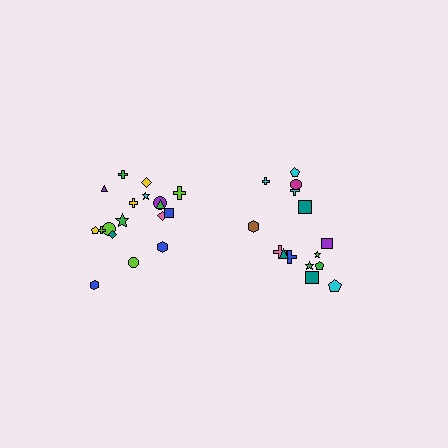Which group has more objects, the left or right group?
The left group.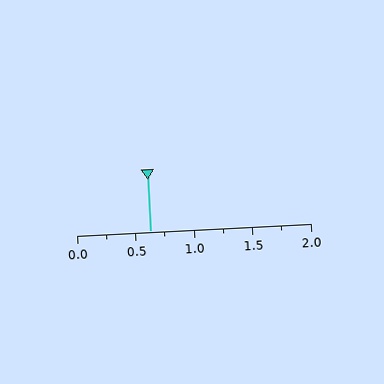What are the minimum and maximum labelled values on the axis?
The axis runs from 0.0 to 2.0.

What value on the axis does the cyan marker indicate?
The marker indicates approximately 0.62.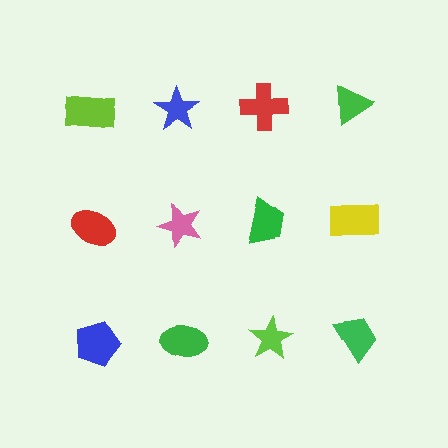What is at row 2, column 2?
A pink star.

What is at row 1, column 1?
A lime rectangle.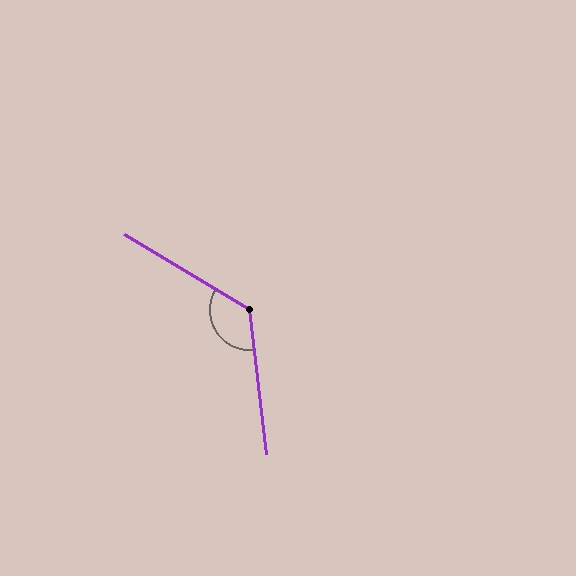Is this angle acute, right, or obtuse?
It is obtuse.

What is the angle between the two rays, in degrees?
Approximately 128 degrees.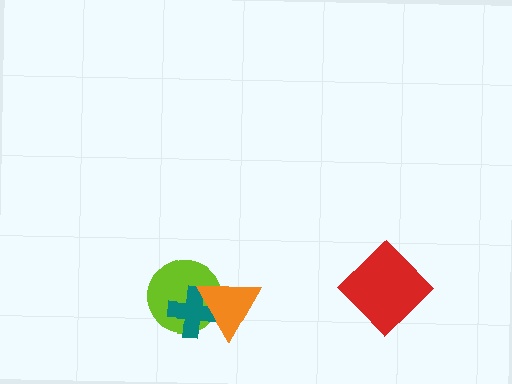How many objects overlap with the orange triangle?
2 objects overlap with the orange triangle.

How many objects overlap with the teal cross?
2 objects overlap with the teal cross.